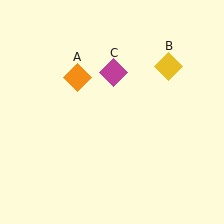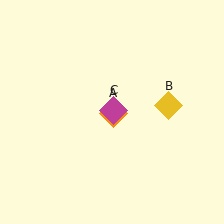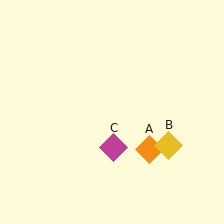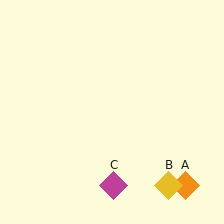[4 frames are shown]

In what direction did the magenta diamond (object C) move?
The magenta diamond (object C) moved down.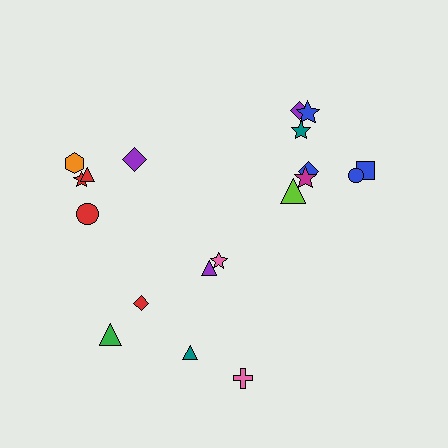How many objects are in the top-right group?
There are 8 objects.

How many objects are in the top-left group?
There are 5 objects.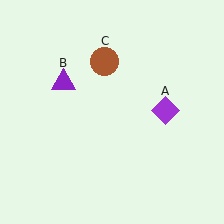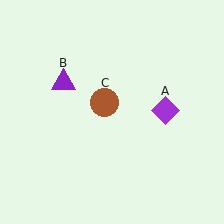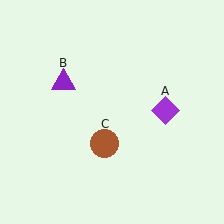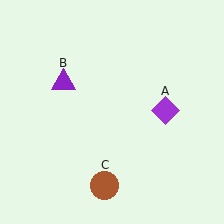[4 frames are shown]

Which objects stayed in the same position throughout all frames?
Purple diamond (object A) and purple triangle (object B) remained stationary.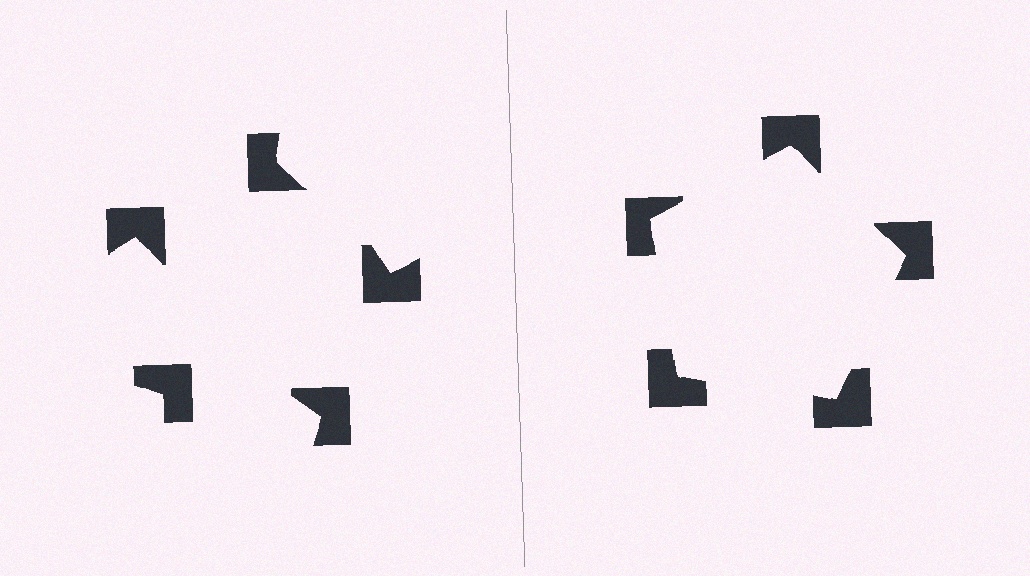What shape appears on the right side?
An illusory pentagon.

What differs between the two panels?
The notched squares are positioned identically on both sides; only the wedge orientations differ. On the right they align to a pentagon; on the left they are misaligned.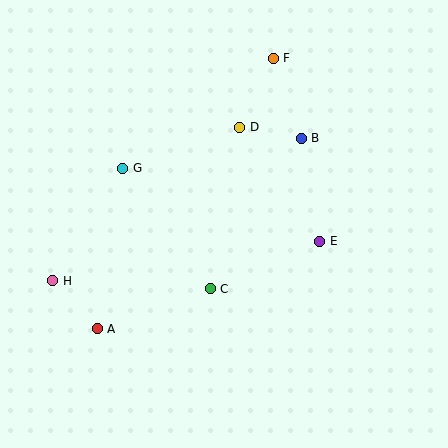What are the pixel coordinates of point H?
Point H is at (53, 281).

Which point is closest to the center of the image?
Point C at (210, 289) is closest to the center.